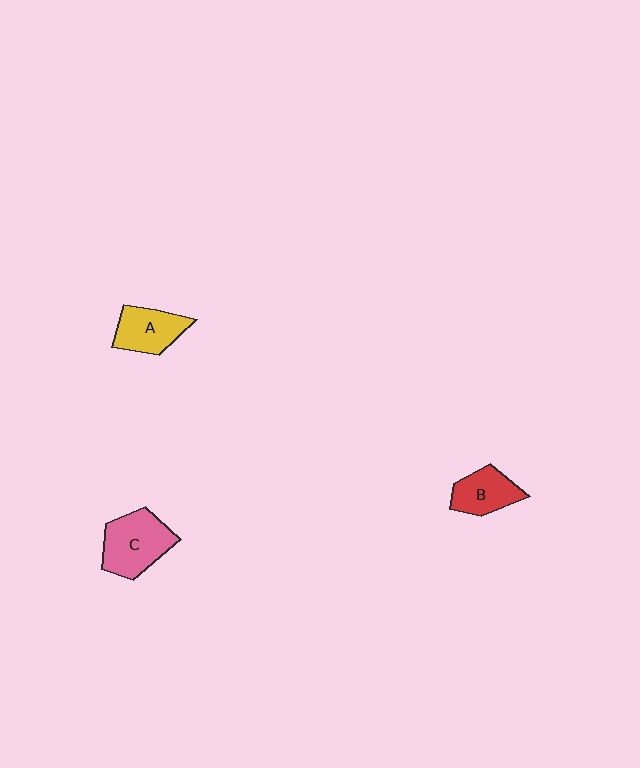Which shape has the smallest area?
Shape B (red).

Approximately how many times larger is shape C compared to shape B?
Approximately 1.4 times.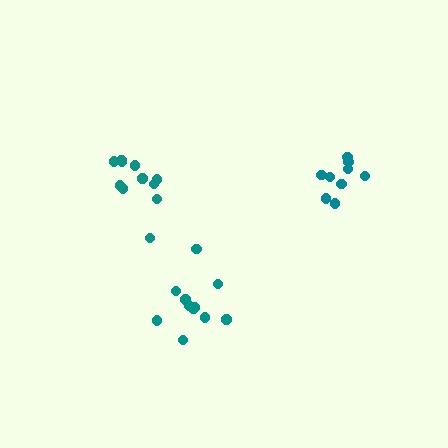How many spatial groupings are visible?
There are 3 spatial groupings.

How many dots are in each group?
Group 1: 11 dots, Group 2: 9 dots, Group 3: 11 dots (31 total).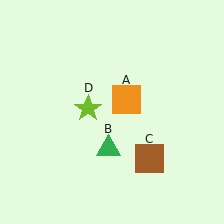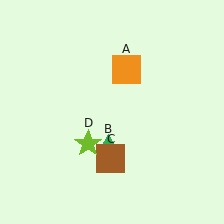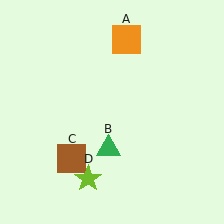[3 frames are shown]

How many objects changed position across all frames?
3 objects changed position: orange square (object A), brown square (object C), lime star (object D).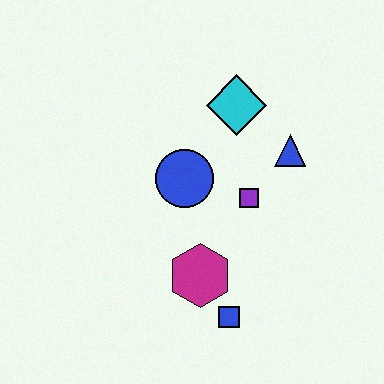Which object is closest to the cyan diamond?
The blue triangle is closest to the cyan diamond.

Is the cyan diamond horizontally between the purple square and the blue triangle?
No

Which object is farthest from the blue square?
The cyan diamond is farthest from the blue square.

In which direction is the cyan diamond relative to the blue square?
The cyan diamond is above the blue square.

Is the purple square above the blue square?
Yes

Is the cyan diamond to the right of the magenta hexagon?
Yes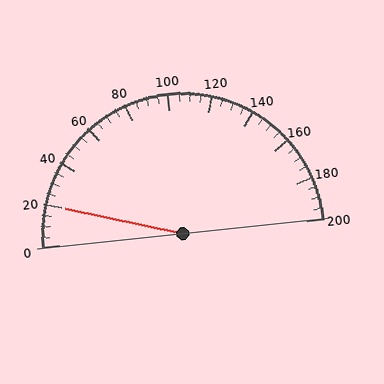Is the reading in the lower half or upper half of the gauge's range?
The reading is in the lower half of the range (0 to 200).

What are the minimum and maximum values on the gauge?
The gauge ranges from 0 to 200.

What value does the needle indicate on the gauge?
The needle indicates approximately 20.